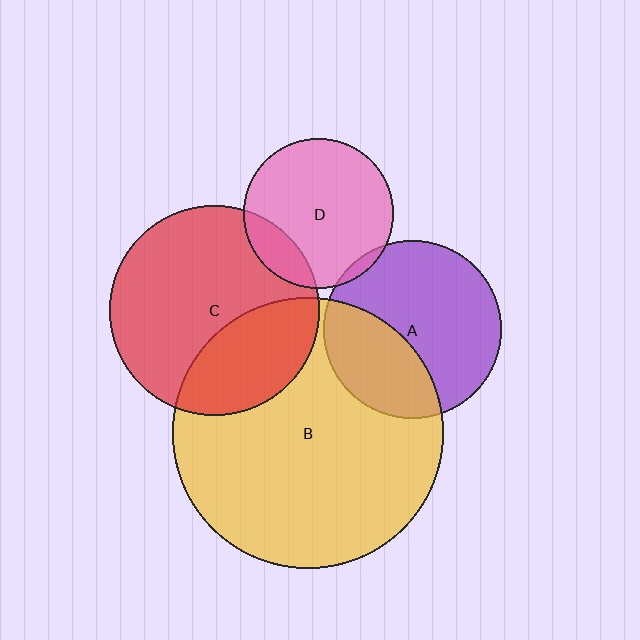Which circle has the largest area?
Circle B (yellow).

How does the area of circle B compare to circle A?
Approximately 2.3 times.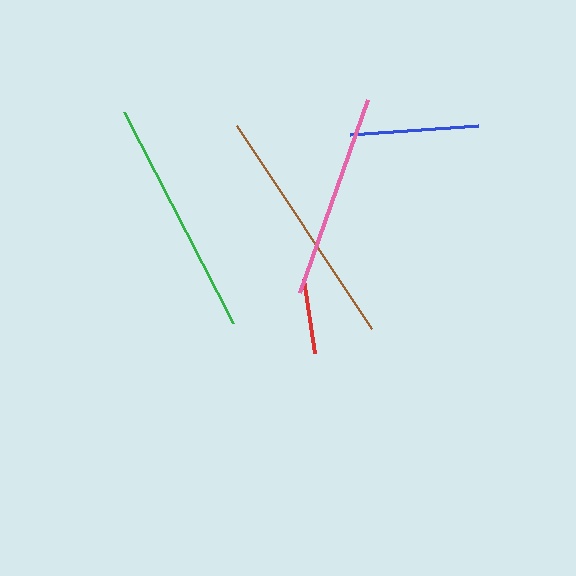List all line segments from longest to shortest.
From longest to shortest: brown, green, pink, blue, red.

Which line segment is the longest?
The brown line is the longest at approximately 244 pixels.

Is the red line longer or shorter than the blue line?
The blue line is longer than the red line.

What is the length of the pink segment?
The pink segment is approximately 204 pixels long.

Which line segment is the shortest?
The red line is the shortest at approximately 75 pixels.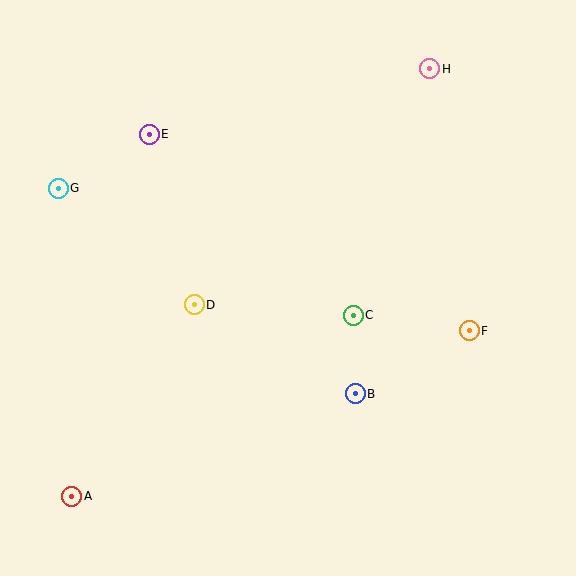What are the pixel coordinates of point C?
Point C is at (353, 315).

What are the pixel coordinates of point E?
Point E is at (149, 134).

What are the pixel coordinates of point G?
Point G is at (58, 188).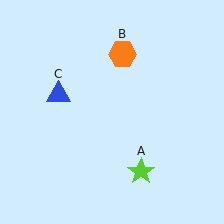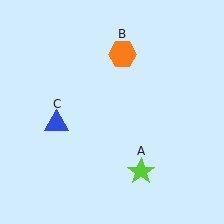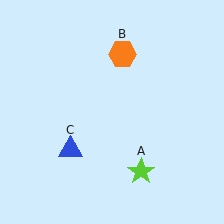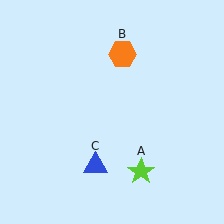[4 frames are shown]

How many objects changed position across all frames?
1 object changed position: blue triangle (object C).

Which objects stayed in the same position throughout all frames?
Lime star (object A) and orange hexagon (object B) remained stationary.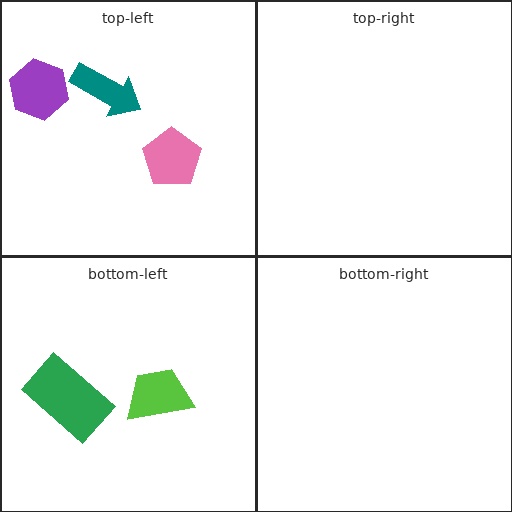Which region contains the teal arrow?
The top-left region.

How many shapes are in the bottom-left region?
2.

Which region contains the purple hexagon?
The top-left region.